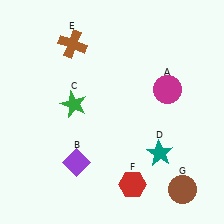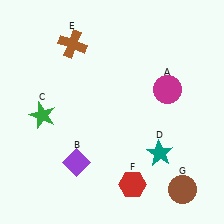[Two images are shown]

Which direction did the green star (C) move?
The green star (C) moved left.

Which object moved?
The green star (C) moved left.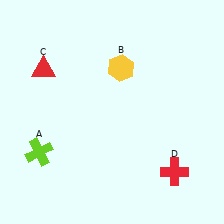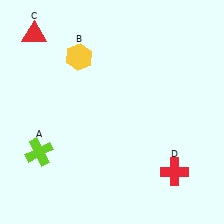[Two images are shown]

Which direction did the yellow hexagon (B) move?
The yellow hexagon (B) moved left.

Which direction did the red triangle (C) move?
The red triangle (C) moved up.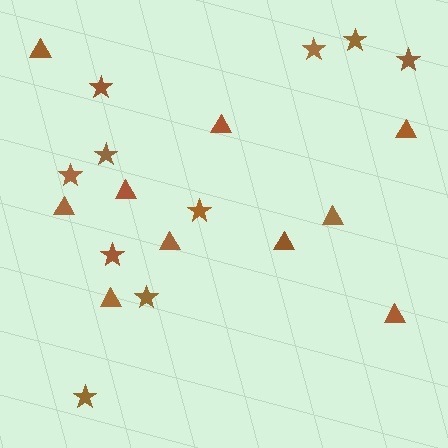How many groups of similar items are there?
There are 2 groups: one group of stars (10) and one group of triangles (10).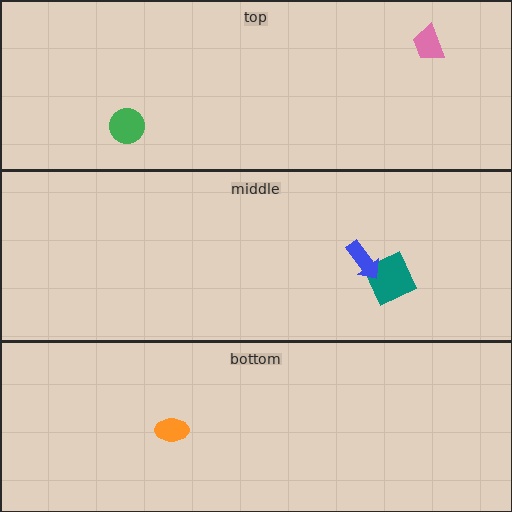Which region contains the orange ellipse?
The bottom region.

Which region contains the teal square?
The middle region.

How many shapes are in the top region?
2.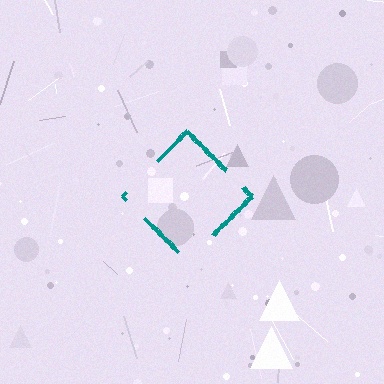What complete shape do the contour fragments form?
The contour fragments form a diamond.